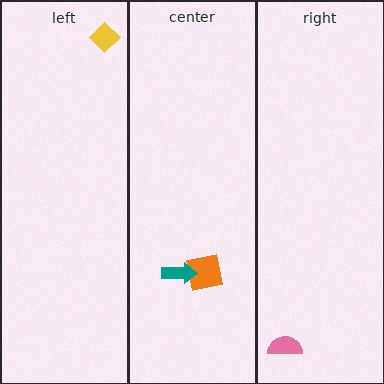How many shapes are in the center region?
2.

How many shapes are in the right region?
1.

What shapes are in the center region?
The orange square, the teal arrow.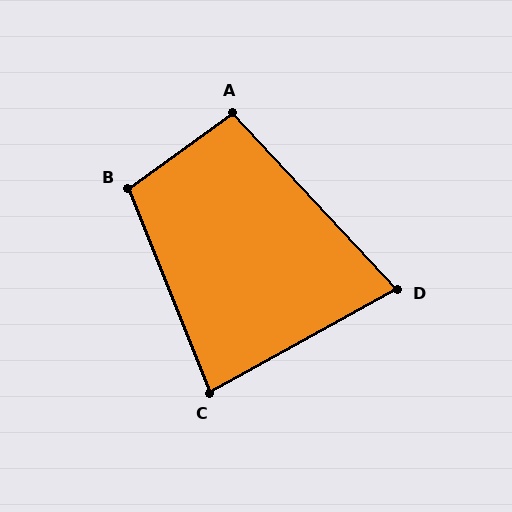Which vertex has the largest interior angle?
B, at approximately 104 degrees.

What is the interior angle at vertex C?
Approximately 83 degrees (acute).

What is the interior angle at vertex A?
Approximately 97 degrees (obtuse).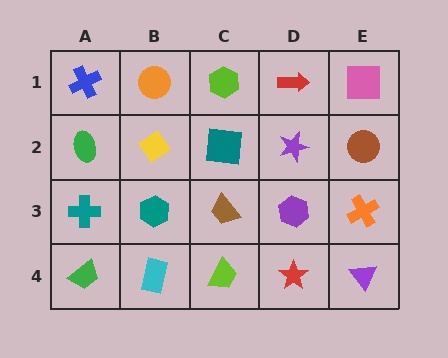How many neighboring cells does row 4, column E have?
2.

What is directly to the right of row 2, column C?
A purple star.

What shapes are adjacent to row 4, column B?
A teal hexagon (row 3, column B), a green trapezoid (row 4, column A), a lime trapezoid (row 4, column C).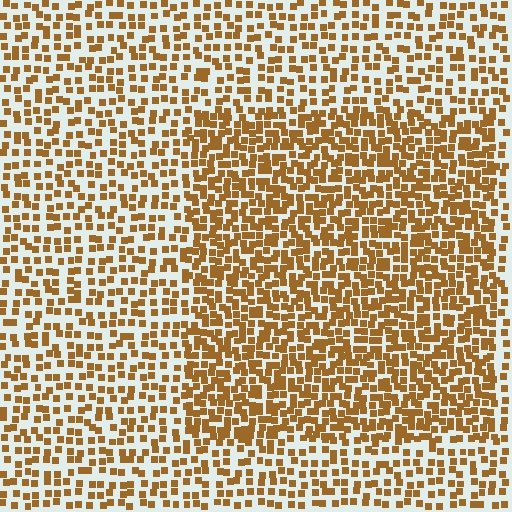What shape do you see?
I see a rectangle.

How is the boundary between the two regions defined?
The boundary is defined by a change in element density (approximately 1.8x ratio). All elements are the same color, size, and shape.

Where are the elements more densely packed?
The elements are more densely packed inside the rectangle boundary.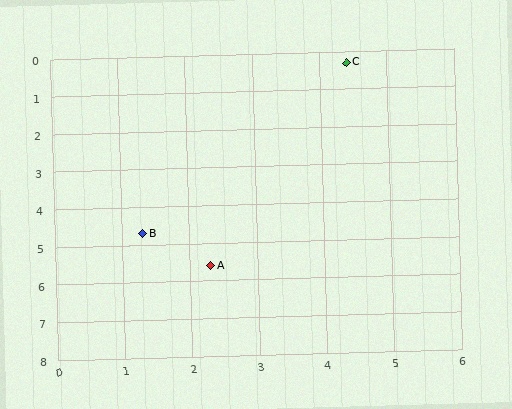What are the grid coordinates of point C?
Point C is at approximately (4.4, 0.3).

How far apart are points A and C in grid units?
Points A and C are about 5.7 grid units apart.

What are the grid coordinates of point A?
Point A is at approximately (2.3, 5.6).